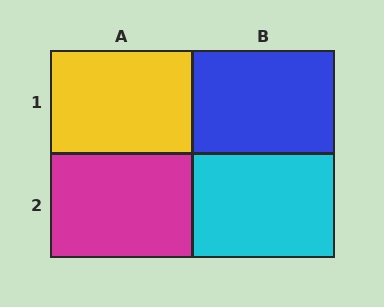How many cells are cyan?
1 cell is cyan.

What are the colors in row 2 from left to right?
Magenta, cyan.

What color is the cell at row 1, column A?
Yellow.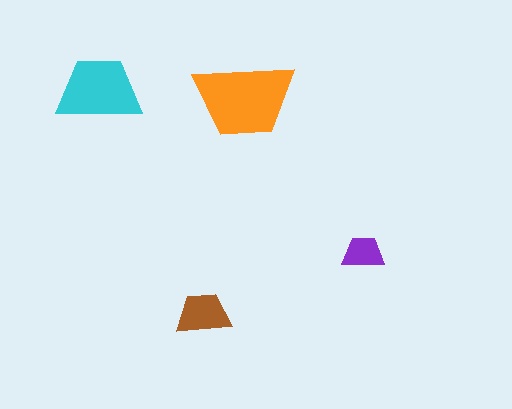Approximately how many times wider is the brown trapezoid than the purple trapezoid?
About 1.5 times wider.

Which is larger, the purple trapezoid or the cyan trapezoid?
The cyan one.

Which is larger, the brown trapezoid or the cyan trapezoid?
The cyan one.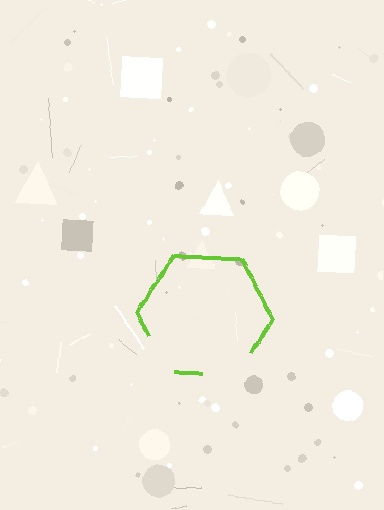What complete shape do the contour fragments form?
The contour fragments form a hexagon.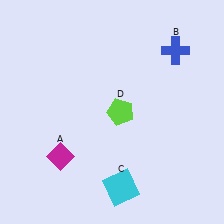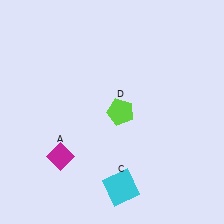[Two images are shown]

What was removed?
The blue cross (B) was removed in Image 2.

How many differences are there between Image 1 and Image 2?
There is 1 difference between the two images.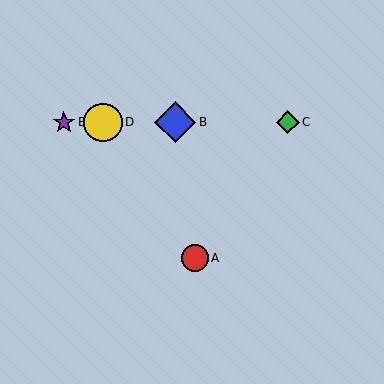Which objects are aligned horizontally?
Objects B, C, D, E are aligned horizontally.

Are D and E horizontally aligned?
Yes, both are at y≈122.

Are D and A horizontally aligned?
No, D is at y≈122 and A is at y≈258.